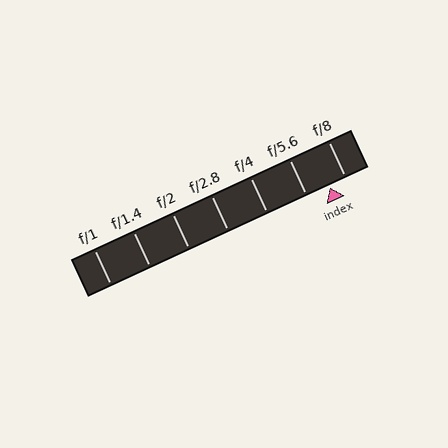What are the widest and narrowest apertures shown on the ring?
The widest aperture shown is f/1 and the narrowest is f/8.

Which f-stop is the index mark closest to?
The index mark is closest to f/8.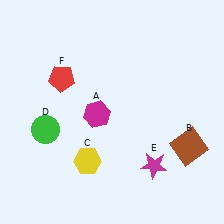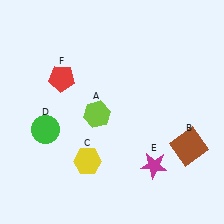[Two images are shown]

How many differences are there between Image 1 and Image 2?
There is 1 difference between the two images.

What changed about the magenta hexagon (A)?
In Image 1, A is magenta. In Image 2, it changed to lime.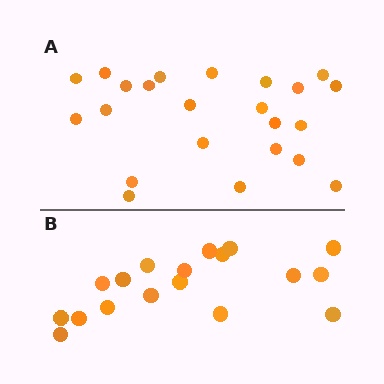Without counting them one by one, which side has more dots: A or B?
Region A (the top region) has more dots.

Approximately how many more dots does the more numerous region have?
Region A has about 5 more dots than region B.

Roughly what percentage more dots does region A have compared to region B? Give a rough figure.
About 30% more.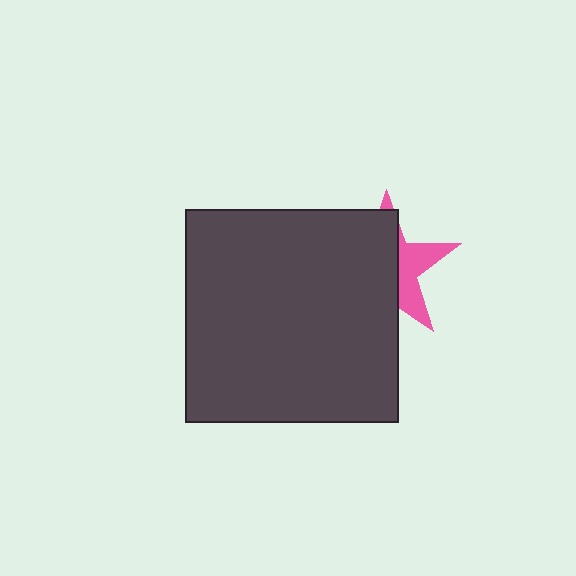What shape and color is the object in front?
The object in front is a dark gray square.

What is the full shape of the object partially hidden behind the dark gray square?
The partially hidden object is a pink star.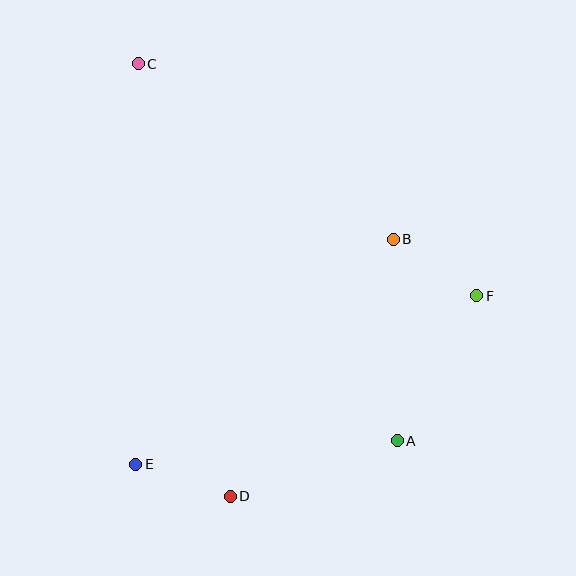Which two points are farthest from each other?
Points A and C are farthest from each other.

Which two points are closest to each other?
Points D and E are closest to each other.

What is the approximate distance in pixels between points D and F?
The distance between D and F is approximately 318 pixels.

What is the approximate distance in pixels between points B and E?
The distance between B and E is approximately 342 pixels.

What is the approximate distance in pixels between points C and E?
The distance between C and E is approximately 400 pixels.